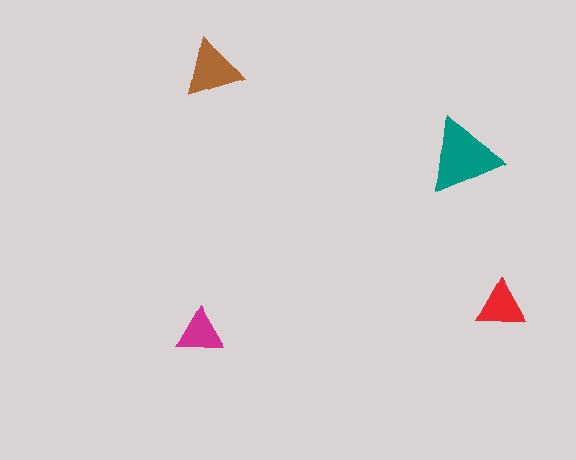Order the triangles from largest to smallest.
the teal one, the brown one, the red one, the magenta one.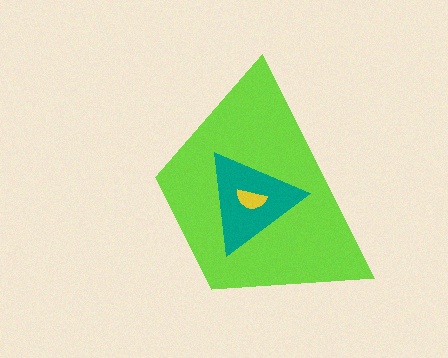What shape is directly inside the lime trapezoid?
The teal triangle.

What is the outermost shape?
The lime trapezoid.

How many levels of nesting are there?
3.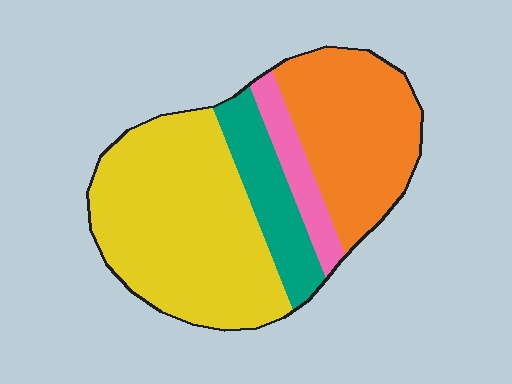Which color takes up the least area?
Pink, at roughly 10%.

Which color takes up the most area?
Yellow, at roughly 45%.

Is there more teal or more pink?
Teal.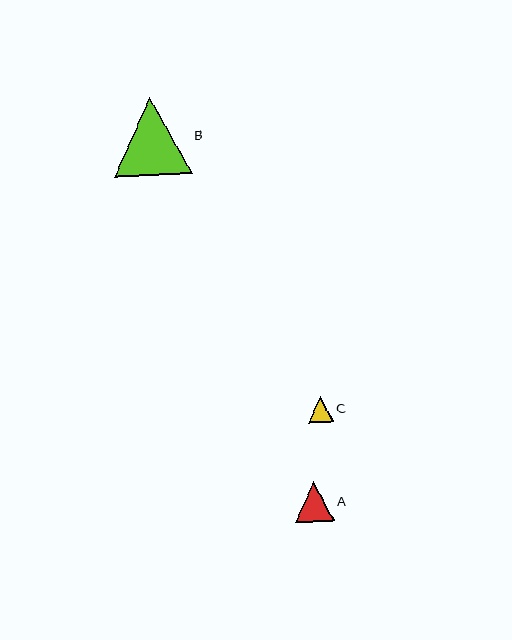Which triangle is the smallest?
Triangle C is the smallest with a size of approximately 25 pixels.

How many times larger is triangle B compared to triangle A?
Triangle B is approximately 2.0 times the size of triangle A.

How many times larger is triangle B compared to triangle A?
Triangle B is approximately 2.0 times the size of triangle A.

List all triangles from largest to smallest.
From largest to smallest: B, A, C.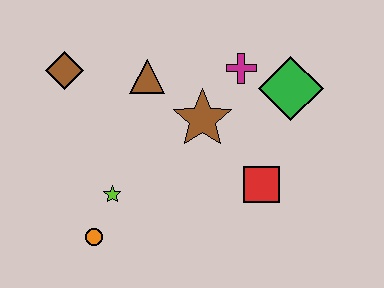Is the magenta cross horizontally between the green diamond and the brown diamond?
Yes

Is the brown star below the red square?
No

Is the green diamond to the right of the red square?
Yes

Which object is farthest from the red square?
The brown diamond is farthest from the red square.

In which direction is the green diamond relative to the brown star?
The green diamond is to the right of the brown star.